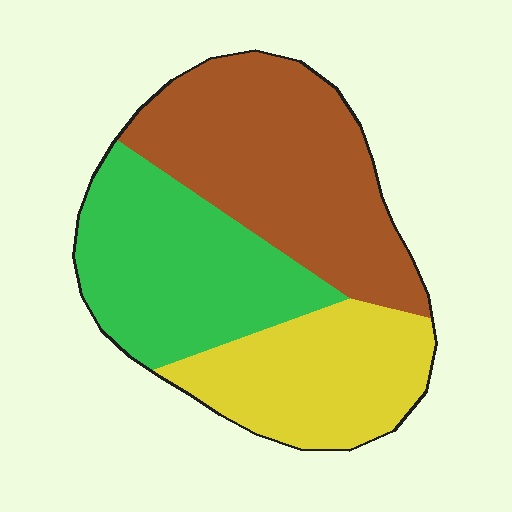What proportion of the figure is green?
Green covers about 35% of the figure.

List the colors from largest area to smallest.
From largest to smallest: brown, green, yellow.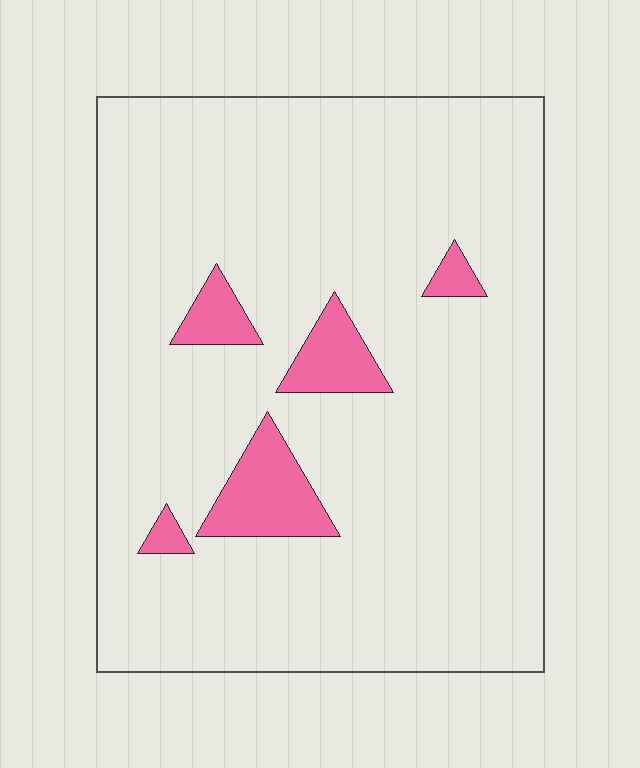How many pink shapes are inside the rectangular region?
5.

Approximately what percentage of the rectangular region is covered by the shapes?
Approximately 10%.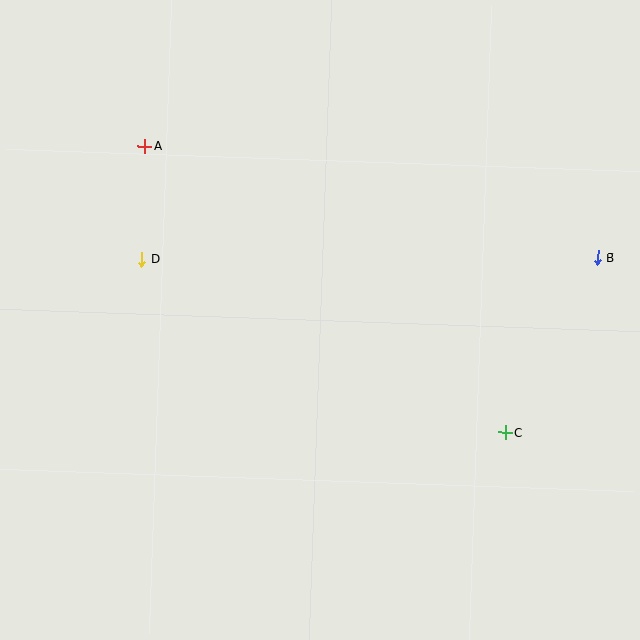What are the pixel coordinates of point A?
Point A is at (145, 146).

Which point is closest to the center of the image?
Point D at (142, 259) is closest to the center.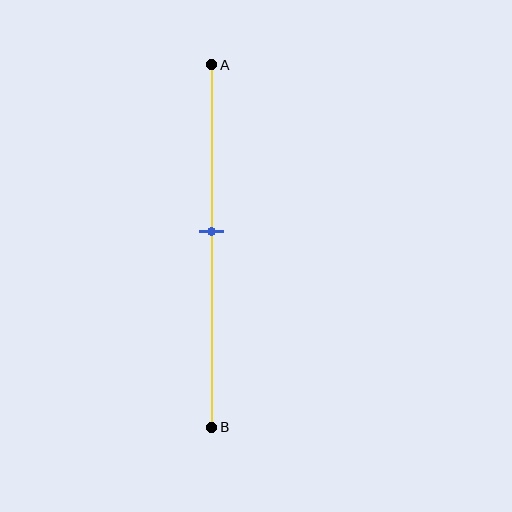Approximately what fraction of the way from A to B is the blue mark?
The blue mark is approximately 45% of the way from A to B.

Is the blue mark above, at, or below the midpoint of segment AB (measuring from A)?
The blue mark is above the midpoint of segment AB.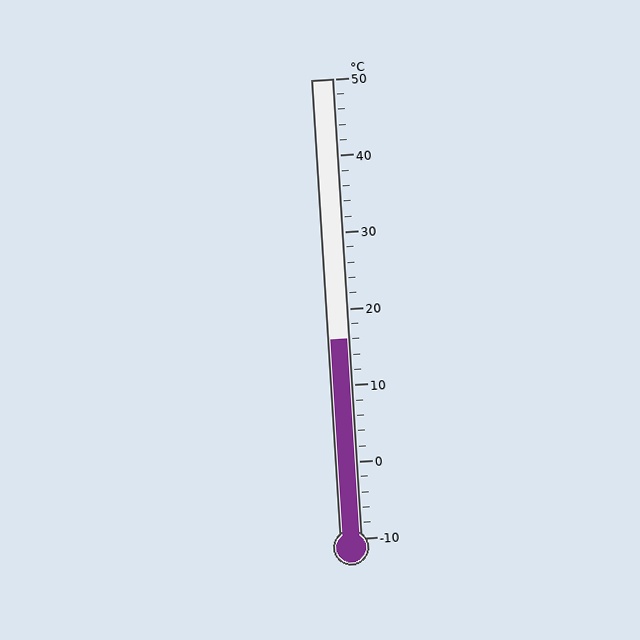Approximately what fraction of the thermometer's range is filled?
The thermometer is filled to approximately 45% of its range.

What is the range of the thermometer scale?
The thermometer scale ranges from -10°C to 50°C.